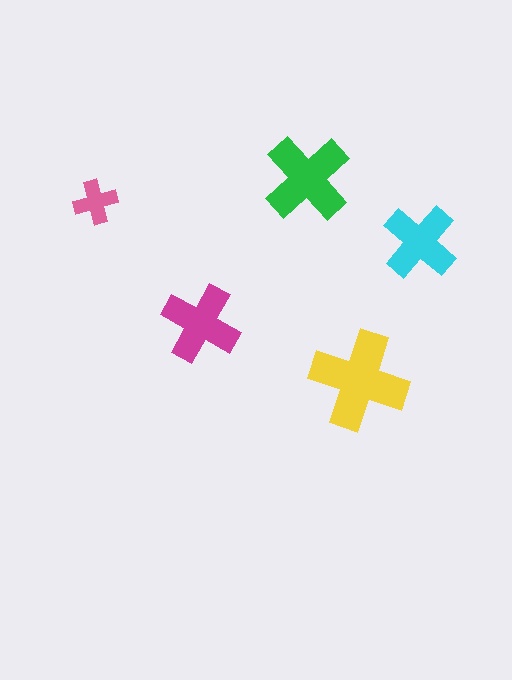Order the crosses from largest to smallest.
the yellow one, the green one, the magenta one, the cyan one, the pink one.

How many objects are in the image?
There are 5 objects in the image.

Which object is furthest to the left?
The pink cross is leftmost.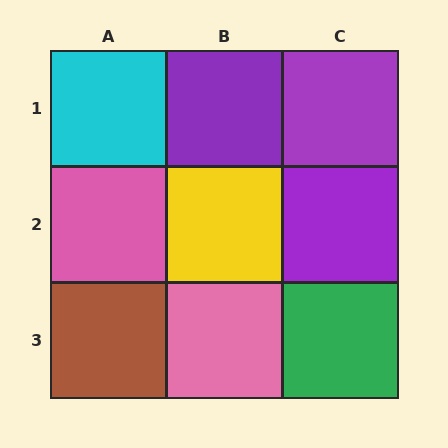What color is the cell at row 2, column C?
Purple.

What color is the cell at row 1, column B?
Purple.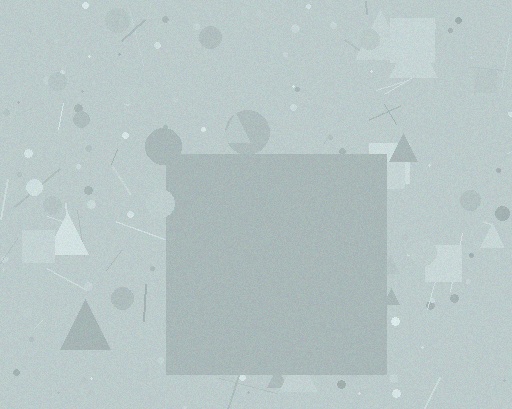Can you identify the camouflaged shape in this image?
The camouflaged shape is a square.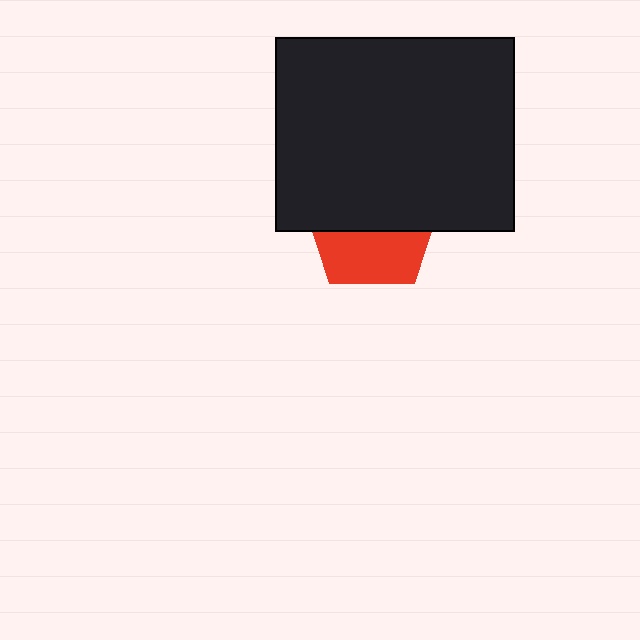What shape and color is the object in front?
The object in front is a black rectangle.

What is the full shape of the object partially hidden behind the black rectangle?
The partially hidden object is a red pentagon.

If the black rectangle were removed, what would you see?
You would see the complete red pentagon.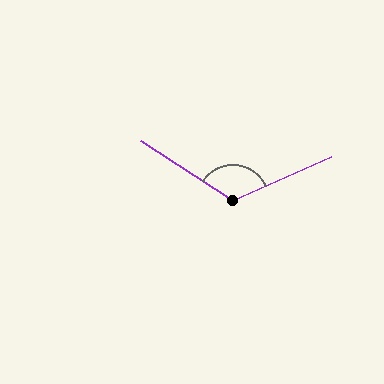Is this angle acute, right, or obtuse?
It is obtuse.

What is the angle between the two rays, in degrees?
Approximately 123 degrees.